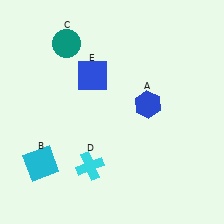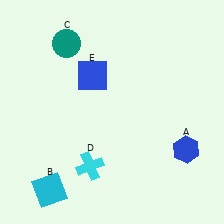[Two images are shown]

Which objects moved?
The objects that moved are: the blue hexagon (A), the cyan square (B).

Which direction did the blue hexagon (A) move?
The blue hexagon (A) moved down.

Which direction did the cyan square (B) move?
The cyan square (B) moved down.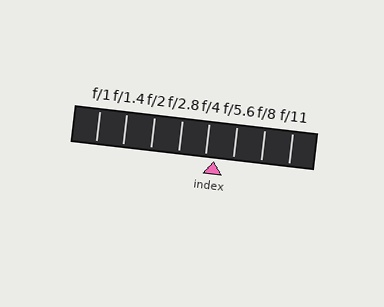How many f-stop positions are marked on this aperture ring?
There are 8 f-stop positions marked.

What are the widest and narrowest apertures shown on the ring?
The widest aperture shown is f/1 and the narrowest is f/11.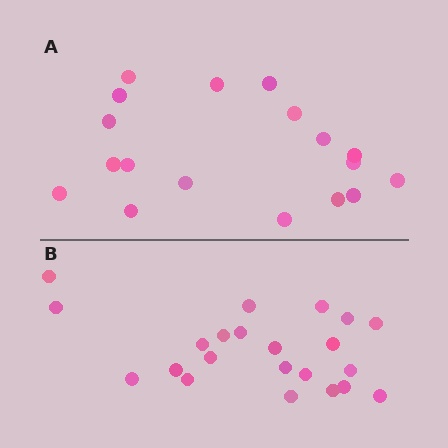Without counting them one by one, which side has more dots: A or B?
Region B (the bottom region) has more dots.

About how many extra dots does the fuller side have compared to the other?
Region B has about 4 more dots than region A.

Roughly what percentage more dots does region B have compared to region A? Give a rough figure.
About 20% more.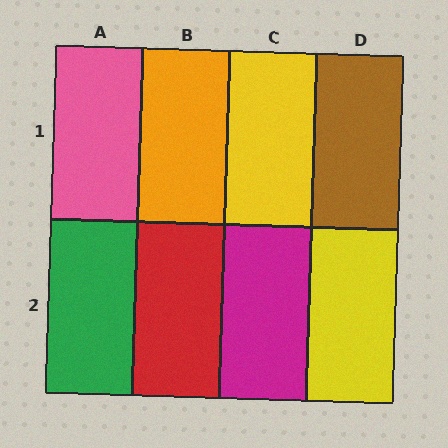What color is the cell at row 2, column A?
Green.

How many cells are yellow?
2 cells are yellow.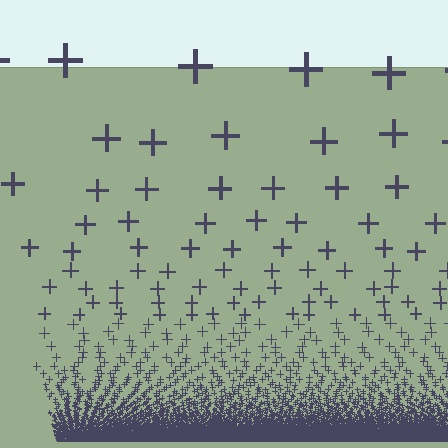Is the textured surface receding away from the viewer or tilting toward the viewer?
The surface appears to tilt toward the viewer. Texture elements get larger and sparser toward the top.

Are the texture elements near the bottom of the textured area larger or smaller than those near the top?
Smaller. The gradient is inverted — elements near the bottom are smaller and denser.